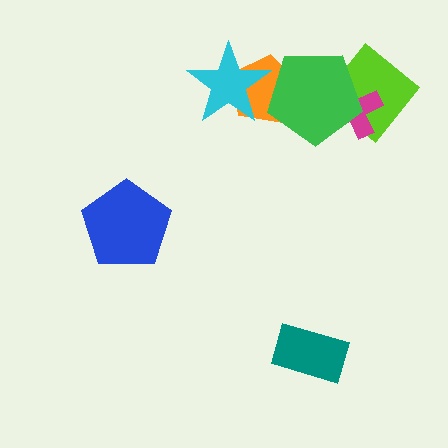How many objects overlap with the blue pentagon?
0 objects overlap with the blue pentagon.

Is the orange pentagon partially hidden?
Yes, it is partially covered by another shape.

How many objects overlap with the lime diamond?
2 objects overlap with the lime diamond.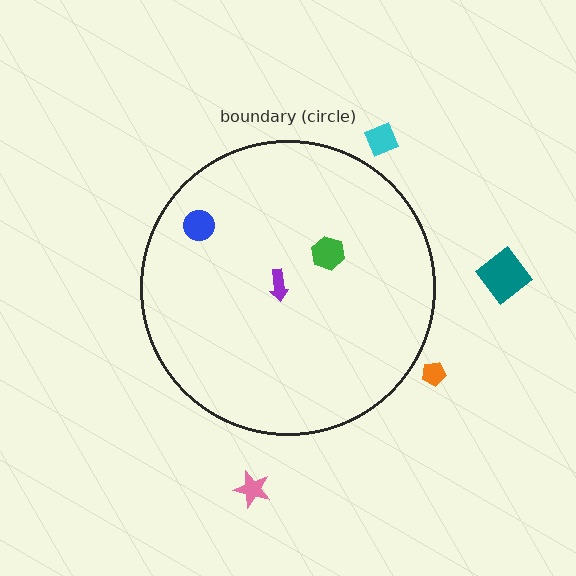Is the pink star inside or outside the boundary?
Outside.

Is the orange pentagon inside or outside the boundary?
Outside.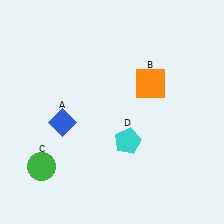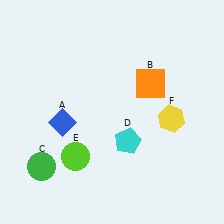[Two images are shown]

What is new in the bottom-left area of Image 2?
A lime circle (E) was added in the bottom-left area of Image 2.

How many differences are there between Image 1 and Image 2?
There are 2 differences between the two images.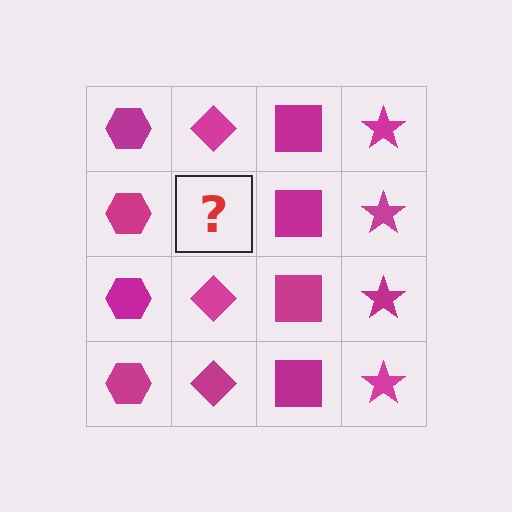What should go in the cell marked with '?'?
The missing cell should contain a magenta diamond.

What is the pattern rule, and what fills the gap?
The rule is that each column has a consistent shape. The gap should be filled with a magenta diamond.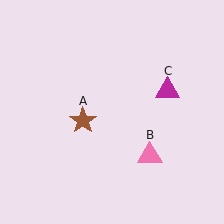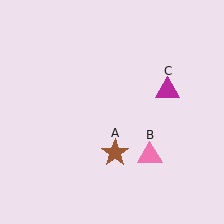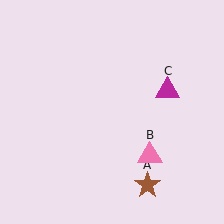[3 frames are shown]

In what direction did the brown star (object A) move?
The brown star (object A) moved down and to the right.